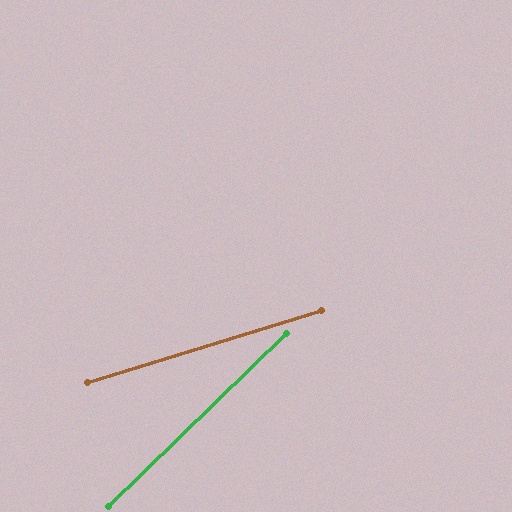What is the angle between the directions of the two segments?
Approximately 27 degrees.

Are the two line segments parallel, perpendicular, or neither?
Neither parallel nor perpendicular — they differ by about 27°.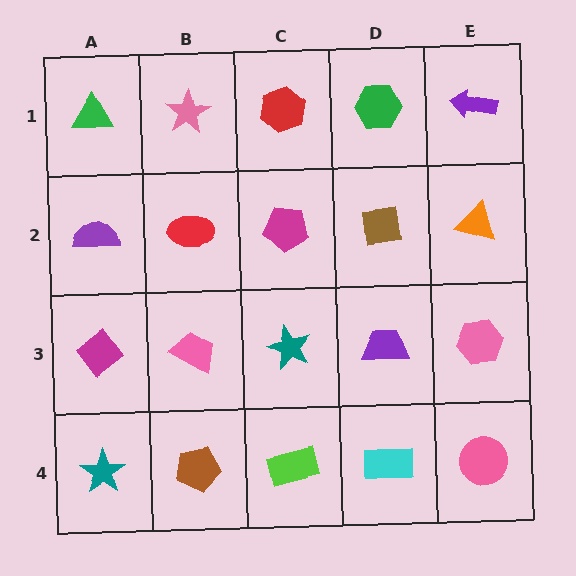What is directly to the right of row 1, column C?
A green hexagon.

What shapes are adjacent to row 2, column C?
A red hexagon (row 1, column C), a teal star (row 3, column C), a red ellipse (row 2, column B), a brown square (row 2, column D).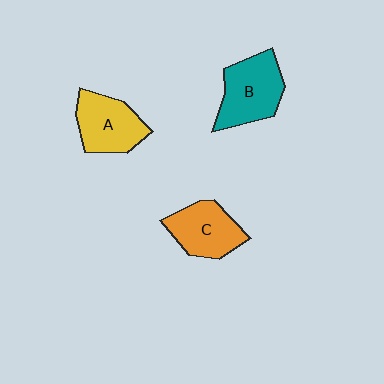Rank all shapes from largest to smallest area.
From largest to smallest: B (teal), A (yellow), C (orange).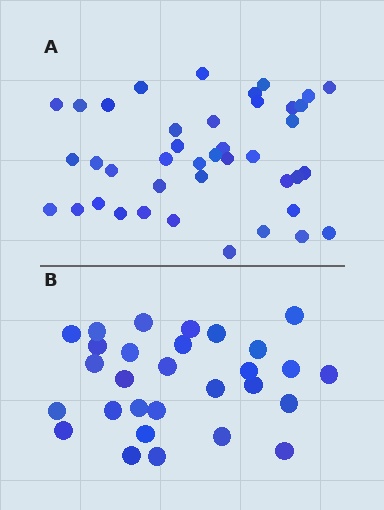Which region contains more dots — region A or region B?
Region A (the top region) has more dots.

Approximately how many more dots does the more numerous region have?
Region A has roughly 12 or so more dots than region B.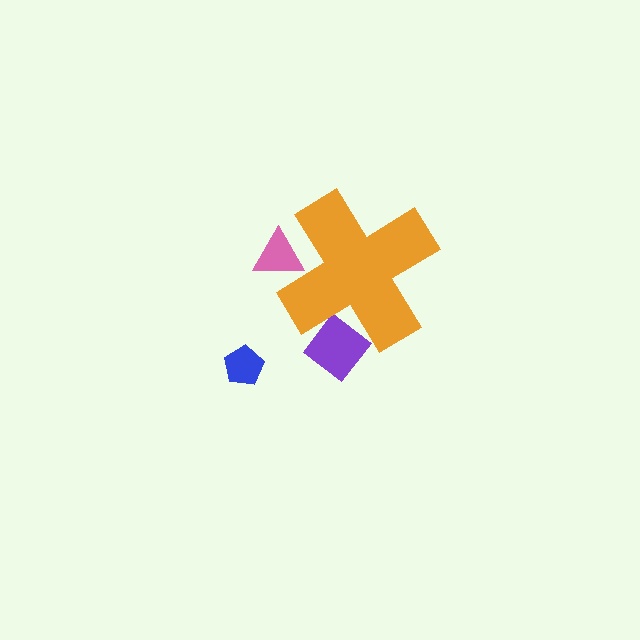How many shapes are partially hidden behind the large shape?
2 shapes are partially hidden.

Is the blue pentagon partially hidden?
No, the blue pentagon is fully visible.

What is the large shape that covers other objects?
An orange cross.